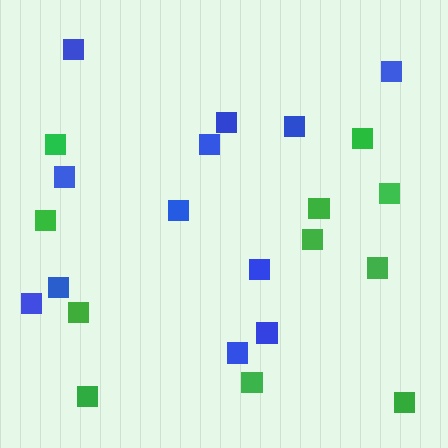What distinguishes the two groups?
There are 2 groups: one group of blue squares (12) and one group of green squares (11).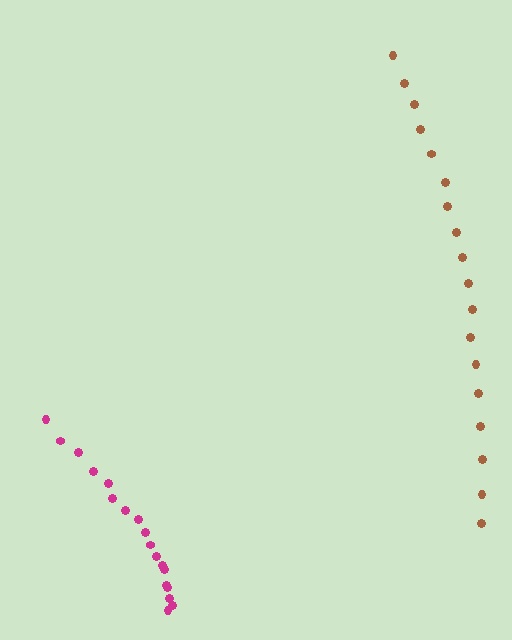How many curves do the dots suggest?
There are 2 distinct paths.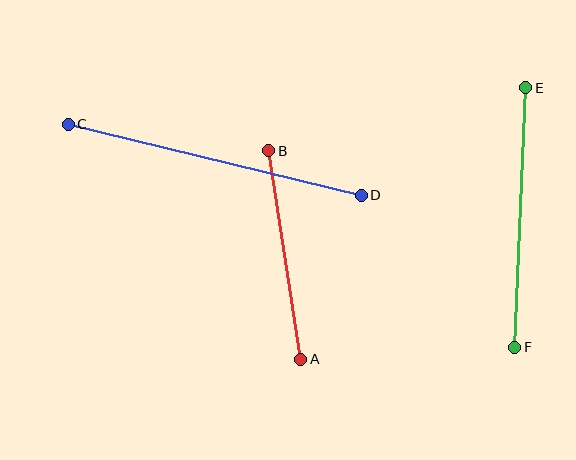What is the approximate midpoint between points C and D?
The midpoint is at approximately (215, 160) pixels.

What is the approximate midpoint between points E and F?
The midpoint is at approximately (520, 218) pixels.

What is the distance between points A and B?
The distance is approximately 211 pixels.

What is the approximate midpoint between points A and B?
The midpoint is at approximately (285, 255) pixels.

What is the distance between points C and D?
The distance is approximately 301 pixels.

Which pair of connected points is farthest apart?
Points C and D are farthest apart.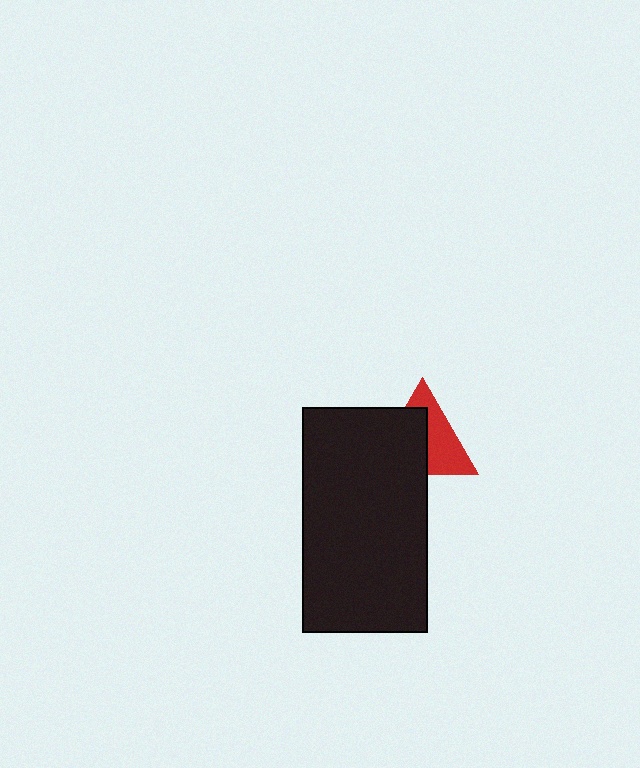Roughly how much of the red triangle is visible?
About half of it is visible (roughly 49%).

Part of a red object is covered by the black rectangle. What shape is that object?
It is a triangle.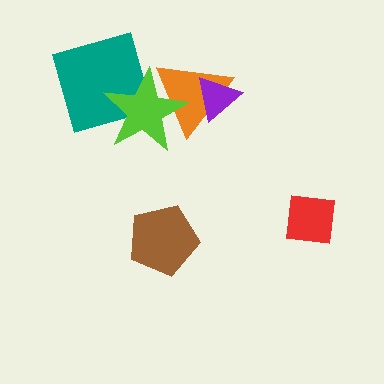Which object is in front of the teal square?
The lime star is in front of the teal square.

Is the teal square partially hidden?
Yes, it is partially covered by another shape.